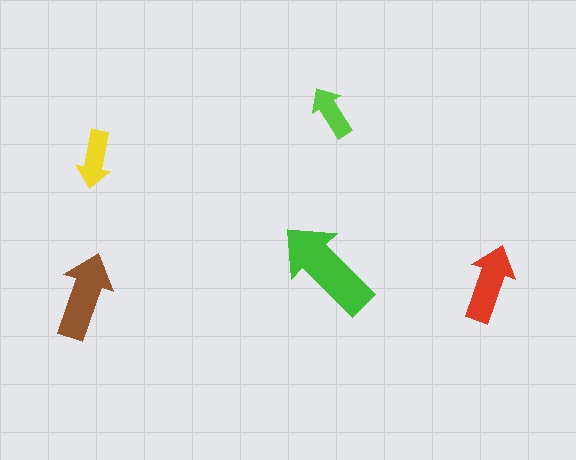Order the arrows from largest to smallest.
the green one, the brown one, the red one, the yellow one, the lime one.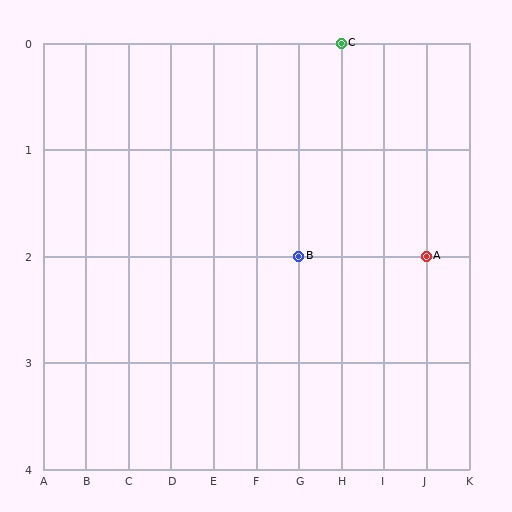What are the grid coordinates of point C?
Point C is at grid coordinates (H, 0).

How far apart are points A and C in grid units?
Points A and C are 2 columns and 2 rows apart (about 2.8 grid units diagonally).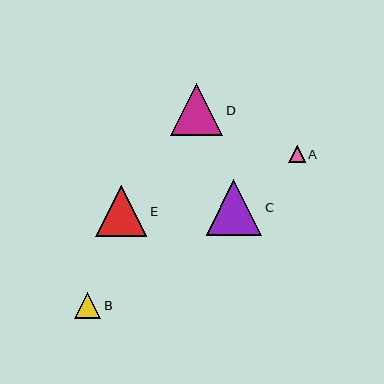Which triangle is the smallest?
Triangle A is the smallest with a size of approximately 17 pixels.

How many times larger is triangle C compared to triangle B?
Triangle C is approximately 2.1 times the size of triangle B.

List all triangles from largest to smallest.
From largest to smallest: C, D, E, B, A.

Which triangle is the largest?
Triangle C is the largest with a size of approximately 56 pixels.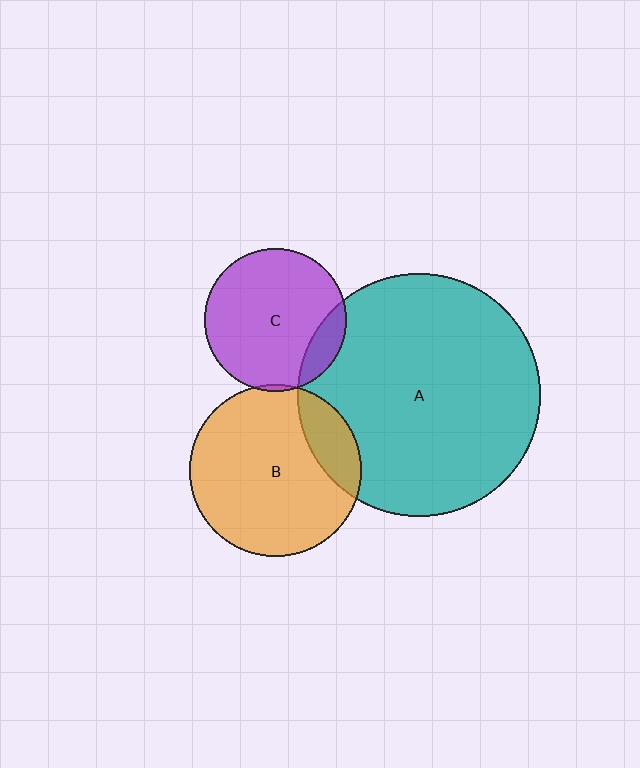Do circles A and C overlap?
Yes.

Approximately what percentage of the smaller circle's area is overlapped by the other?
Approximately 15%.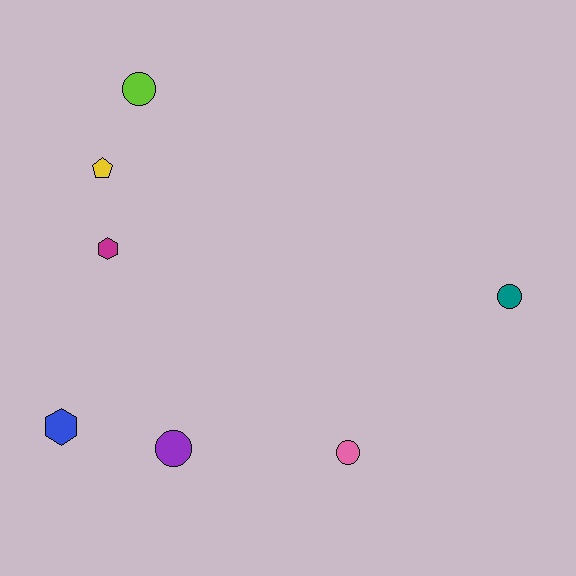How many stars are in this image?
There are no stars.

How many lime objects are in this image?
There is 1 lime object.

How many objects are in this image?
There are 7 objects.